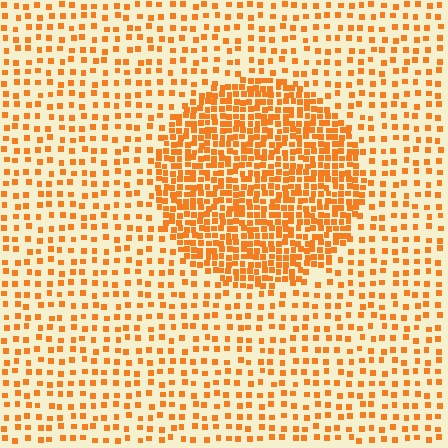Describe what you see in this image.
The image contains small orange elements arranged at two different densities. A circle-shaped region is visible where the elements are more densely packed than the surrounding area.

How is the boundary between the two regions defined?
The boundary is defined by a change in element density (approximately 2.5x ratio). All elements are the same color, size, and shape.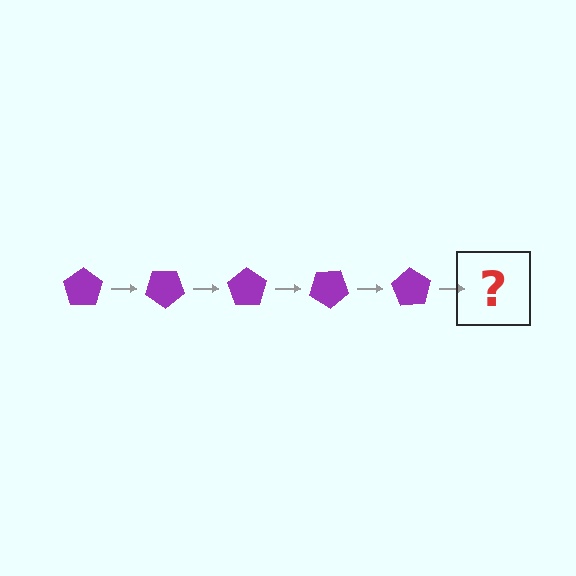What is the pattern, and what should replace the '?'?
The pattern is that the pentagon rotates 35 degrees each step. The '?' should be a purple pentagon rotated 175 degrees.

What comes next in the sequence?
The next element should be a purple pentagon rotated 175 degrees.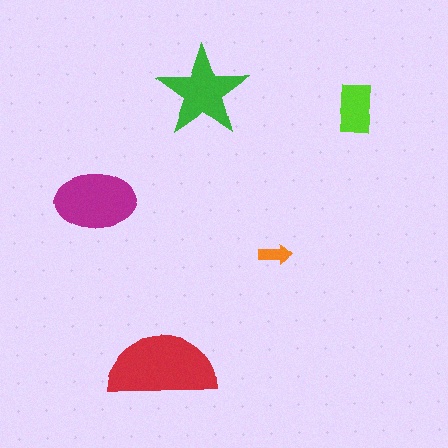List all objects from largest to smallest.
The red semicircle, the magenta ellipse, the green star, the lime rectangle, the orange arrow.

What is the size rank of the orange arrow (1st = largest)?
5th.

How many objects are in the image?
There are 5 objects in the image.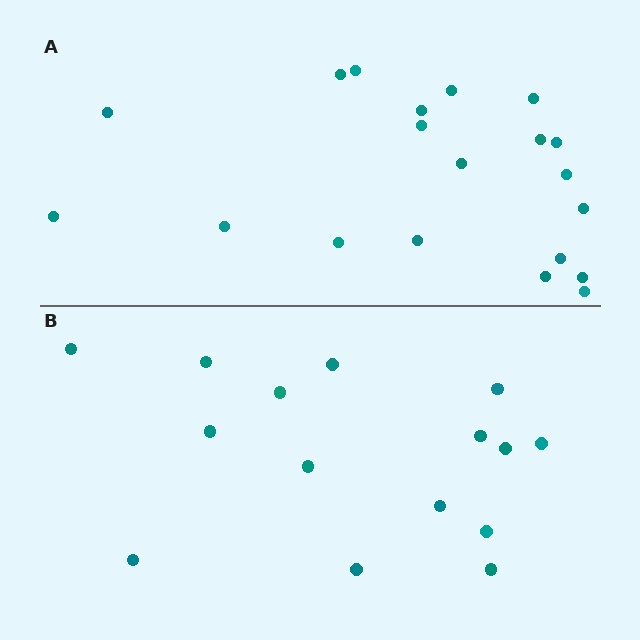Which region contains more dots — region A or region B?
Region A (the top region) has more dots.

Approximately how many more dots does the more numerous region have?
Region A has about 5 more dots than region B.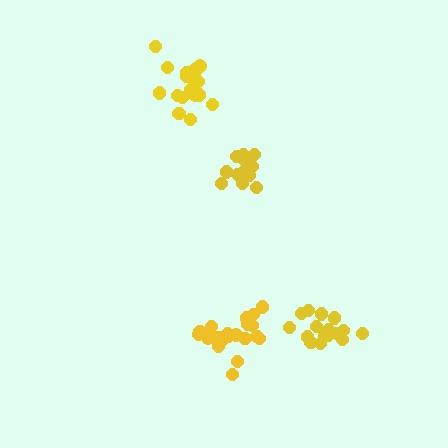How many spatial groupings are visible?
There are 4 spatial groupings.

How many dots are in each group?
Group 1: 18 dots, Group 2: 16 dots, Group 3: 16 dots, Group 4: 20 dots (70 total).